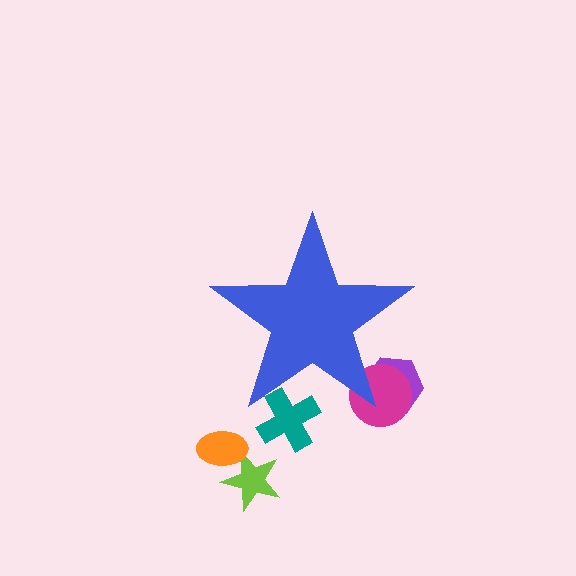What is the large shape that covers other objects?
A blue star.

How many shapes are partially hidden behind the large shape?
3 shapes are partially hidden.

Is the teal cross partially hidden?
Yes, the teal cross is partially hidden behind the blue star.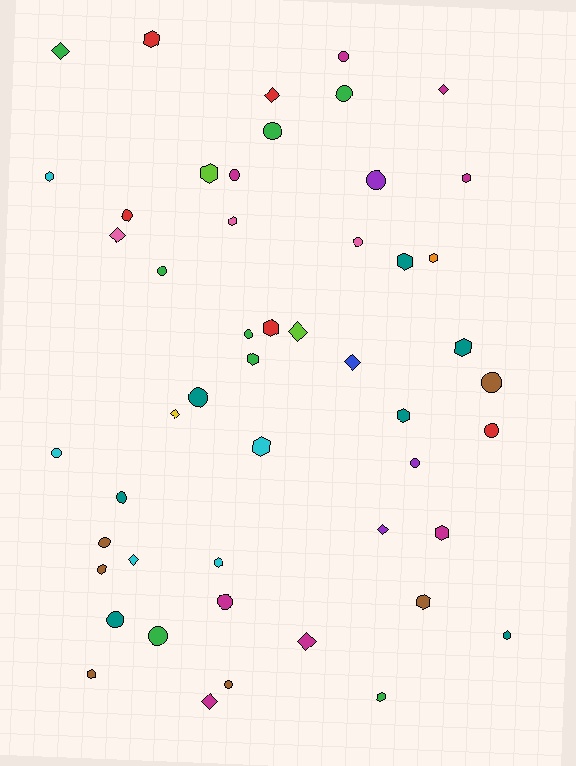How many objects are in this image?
There are 50 objects.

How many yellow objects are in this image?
There is 1 yellow object.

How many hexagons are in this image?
There are 19 hexagons.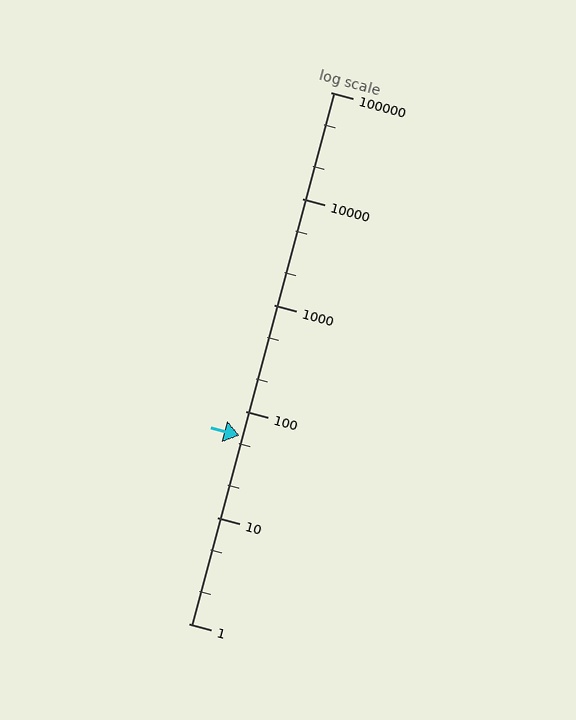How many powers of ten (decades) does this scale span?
The scale spans 5 decades, from 1 to 100000.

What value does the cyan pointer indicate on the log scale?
The pointer indicates approximately 59.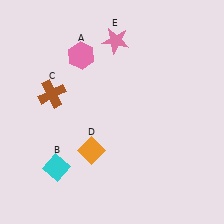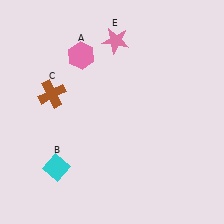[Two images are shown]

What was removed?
The orange diamond (D) was removed in Image 2.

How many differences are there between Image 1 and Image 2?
There is 1 difference between the two images.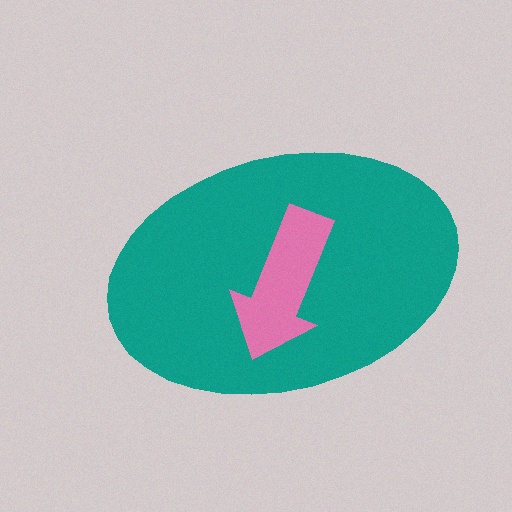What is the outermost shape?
The teal ellipse.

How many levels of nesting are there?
2.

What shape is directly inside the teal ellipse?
The pink arrow.